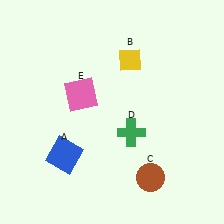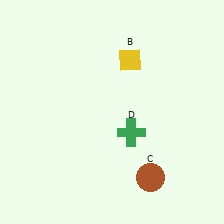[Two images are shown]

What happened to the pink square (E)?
The pink square (E) was removed in Image 2. It was in the top-left area of Image 1.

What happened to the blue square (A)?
The blue square (A) was removed in Image 2. It was in the bottom-left area of Image 1.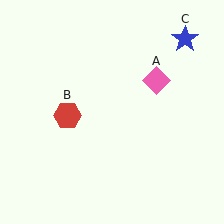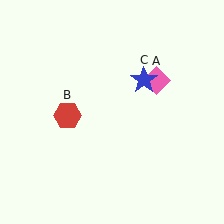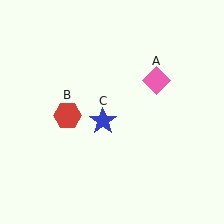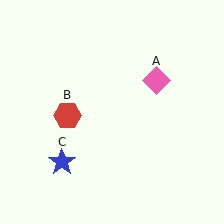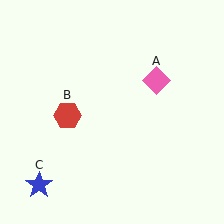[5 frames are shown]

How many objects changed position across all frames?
1 object changed position: blue star (object C).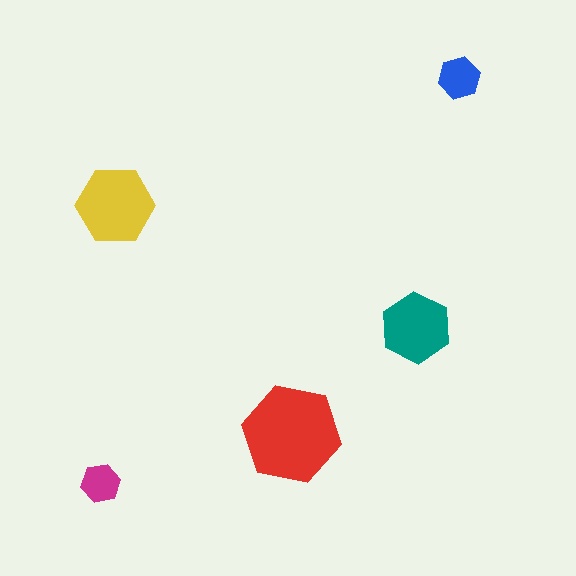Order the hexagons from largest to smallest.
the red one, the yellow one, the teal one, the blue one, the magenta one.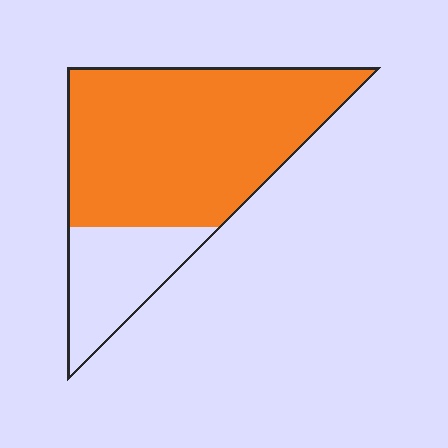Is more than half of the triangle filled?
Yes.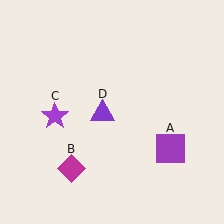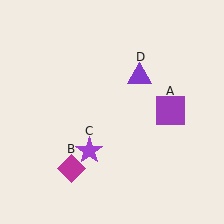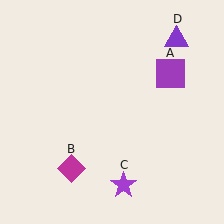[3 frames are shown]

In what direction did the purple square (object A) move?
The purple square (object A) moved up.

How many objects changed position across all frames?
3 objects changed position: purple square (object A), purple star (object C), purple triangle (object D).